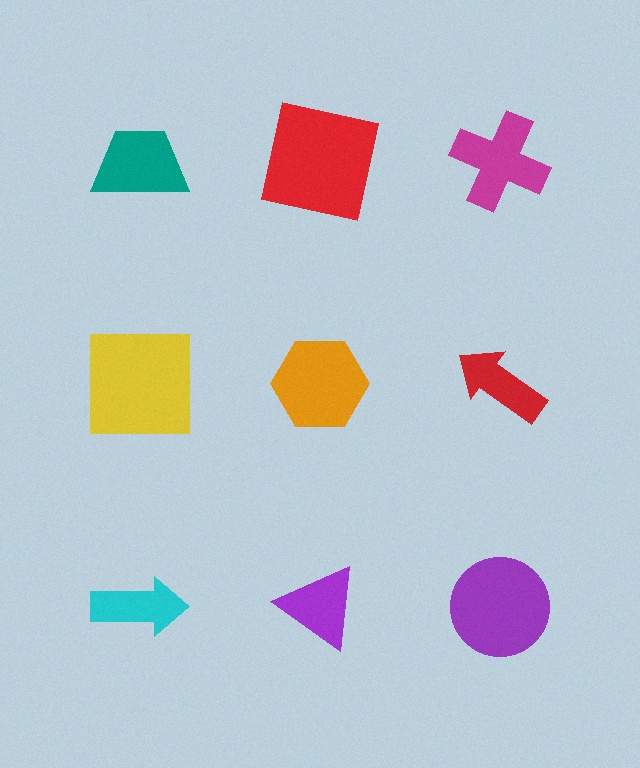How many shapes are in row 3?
3 shapes.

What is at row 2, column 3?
A red arrow.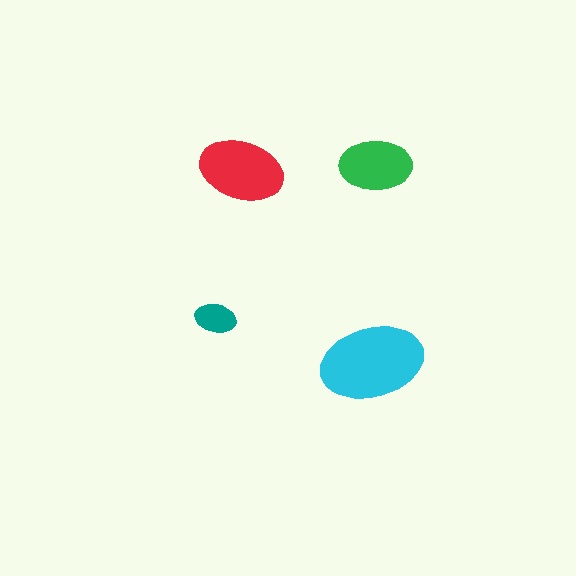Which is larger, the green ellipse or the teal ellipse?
The green one.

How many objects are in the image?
There are 4 objects in the image.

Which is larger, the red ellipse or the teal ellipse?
The red one.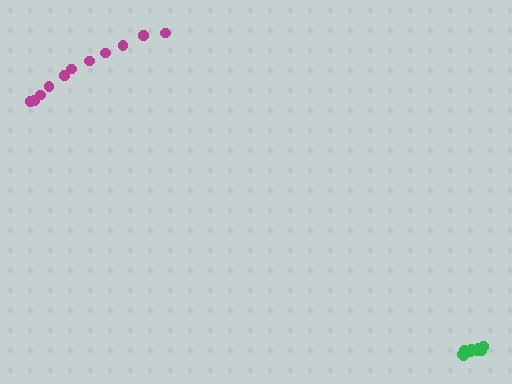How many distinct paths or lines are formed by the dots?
There are 2 distinct paths.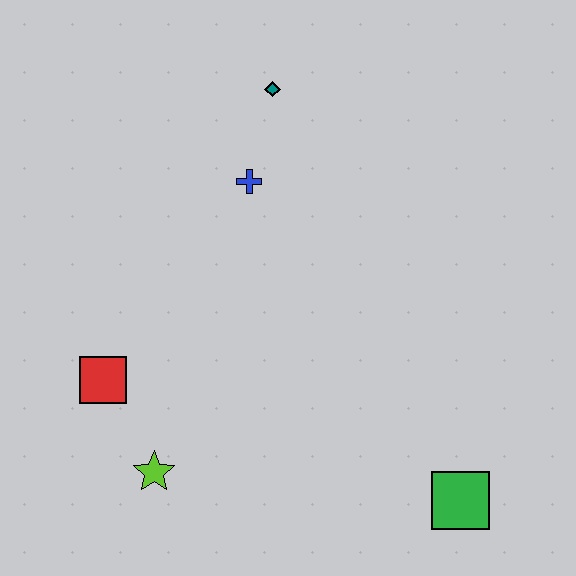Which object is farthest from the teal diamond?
The green square is farthest from the teal diamond.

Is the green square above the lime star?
No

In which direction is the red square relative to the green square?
The red square is to the left of the green square.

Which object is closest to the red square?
The lime star is closest to the red square.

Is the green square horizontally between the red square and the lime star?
No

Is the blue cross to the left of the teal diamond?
Yes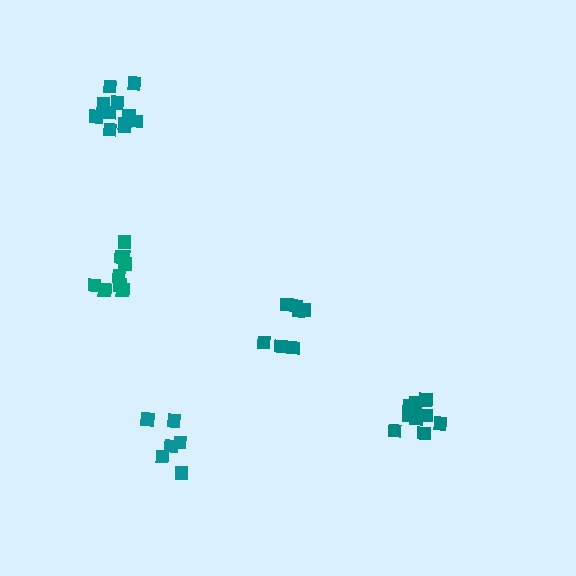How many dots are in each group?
Group 1: 6 dots, Group 2: 7 dots, Group 3: 10 dots, Group 4: 11 dots, Group 5: 9 dots (43 total).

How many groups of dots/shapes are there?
There are 5 groups.